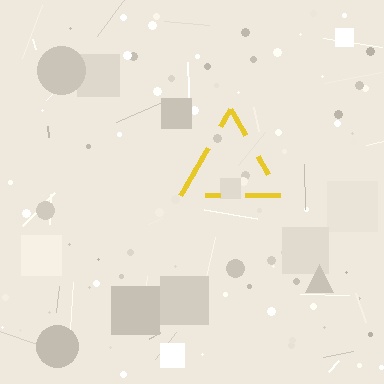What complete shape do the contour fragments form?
The contour fragments form a triangle.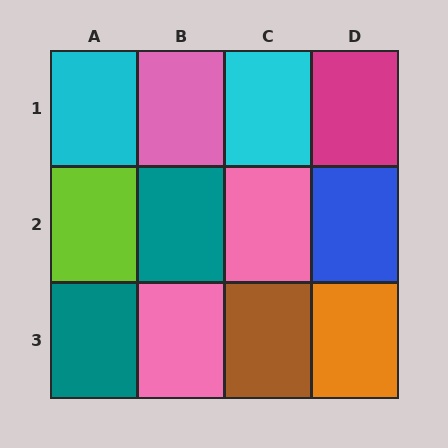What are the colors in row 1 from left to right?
Cyan, pink, cyan, magenta.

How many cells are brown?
1 cell is brown.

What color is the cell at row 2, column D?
Blue.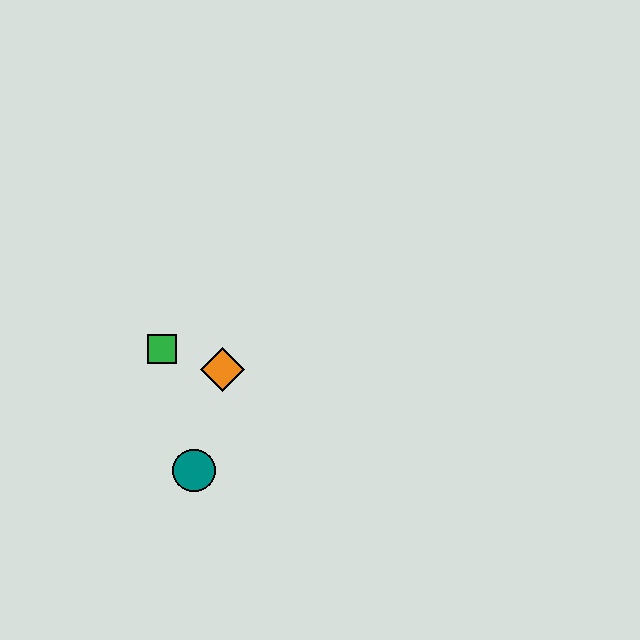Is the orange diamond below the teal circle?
No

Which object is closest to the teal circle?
The orange diamond is closest to the teal circle.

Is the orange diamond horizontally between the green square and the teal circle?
No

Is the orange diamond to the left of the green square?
No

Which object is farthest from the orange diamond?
The teal circle is farthest from the orange diamond.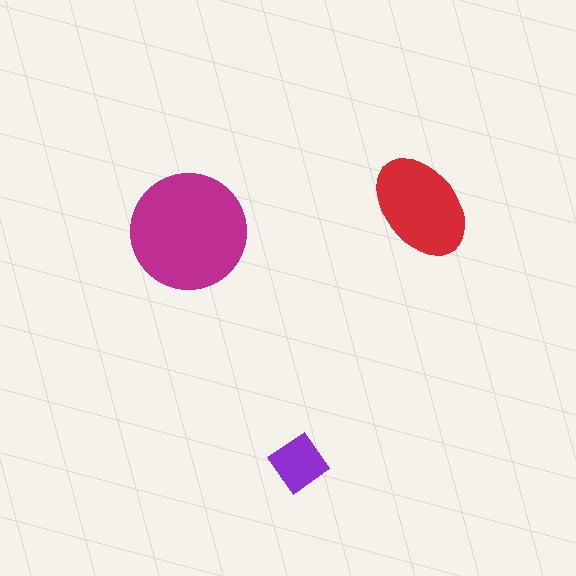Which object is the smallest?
The purple diamond.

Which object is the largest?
The magenta circle.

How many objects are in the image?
There are 3 objects in the image.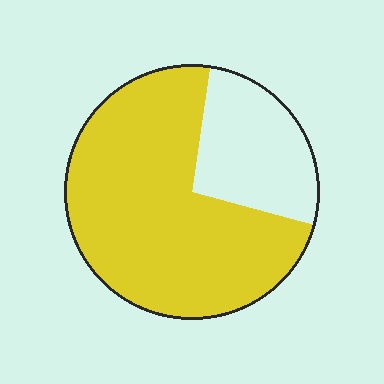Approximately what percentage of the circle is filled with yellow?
Approximately 75%.